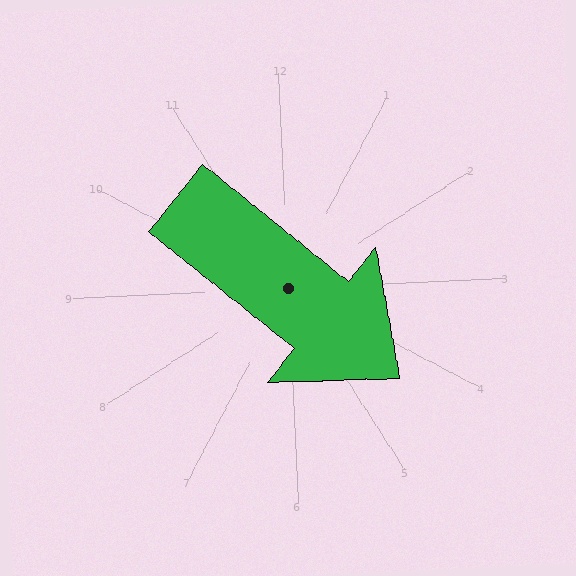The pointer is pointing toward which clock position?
Roughly 4 o'clock.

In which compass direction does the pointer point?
Southeast.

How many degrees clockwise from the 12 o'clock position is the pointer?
Approximately 131 degrees.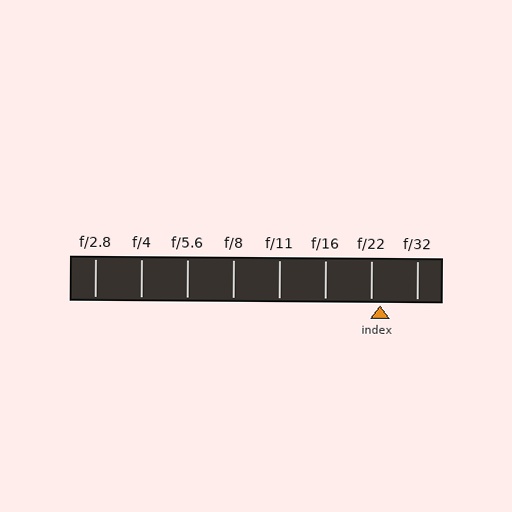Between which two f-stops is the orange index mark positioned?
The index mark is between f/22 and f/32.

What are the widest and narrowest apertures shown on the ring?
The widest aperture shown is f/2.8 and the narrowest is f/32.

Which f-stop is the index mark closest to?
The index mark is closest to f/22.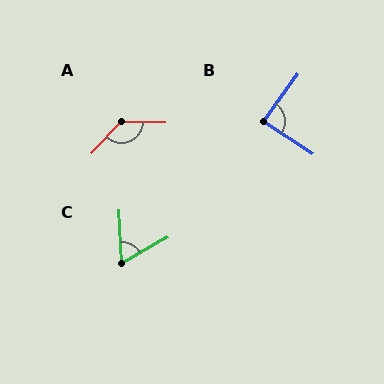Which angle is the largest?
A, at approximately 132 degrees.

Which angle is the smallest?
C, at approximately 63 degrees.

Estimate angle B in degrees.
Approximately 87 degrees.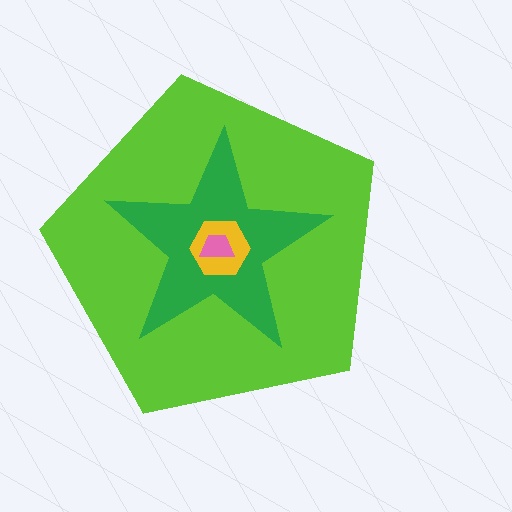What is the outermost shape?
The lime pentagon.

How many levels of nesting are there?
4.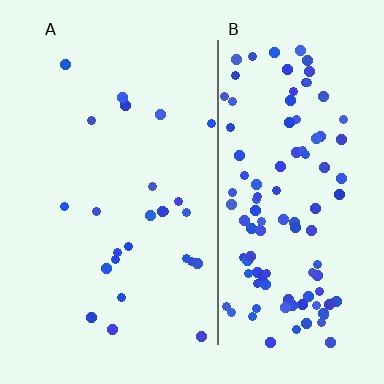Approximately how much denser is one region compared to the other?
Approximately 4.6× — region B over region A.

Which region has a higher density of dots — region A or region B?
B (the right).